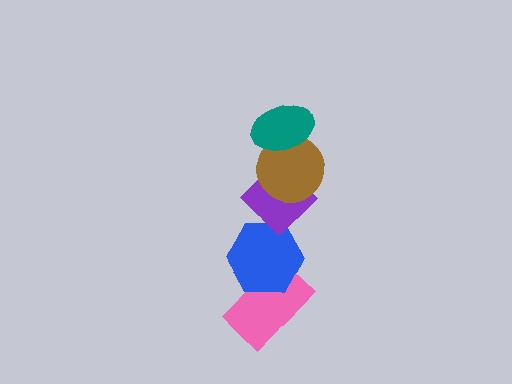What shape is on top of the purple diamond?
The brown circle is on top of the purple diamond.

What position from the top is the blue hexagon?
The blue hexagon is 4th from the top.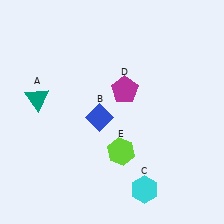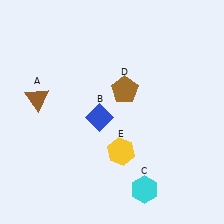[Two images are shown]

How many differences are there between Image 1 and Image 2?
There are 3 differences between the two images.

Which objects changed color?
A changed from teal to brown. D changed from magenta to brown. E changed from lime to yellow.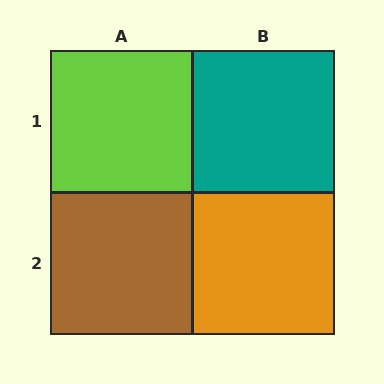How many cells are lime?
1 cell is lime.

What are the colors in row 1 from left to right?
Lime, teal.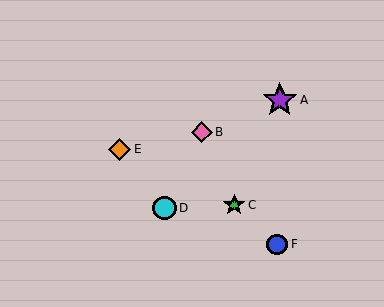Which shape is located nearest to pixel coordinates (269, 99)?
The purple star (labeled A) at (280, 100) is nearest to that location.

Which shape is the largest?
The purple star (labeled A) is the largest.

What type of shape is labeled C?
Shape C is a green star.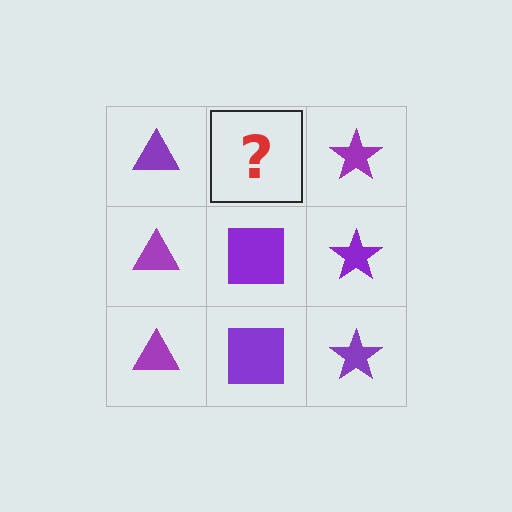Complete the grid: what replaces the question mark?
The question mark should be replaced with a purple square.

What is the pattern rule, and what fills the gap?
The rule is that each column has a consistent shape. The gap should be filled with a purple square.